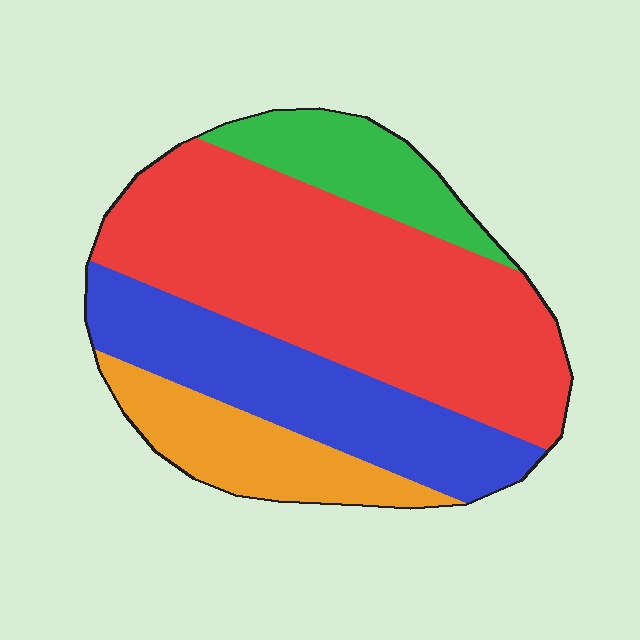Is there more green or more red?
Red.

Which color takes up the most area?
Red, at roughly 50%.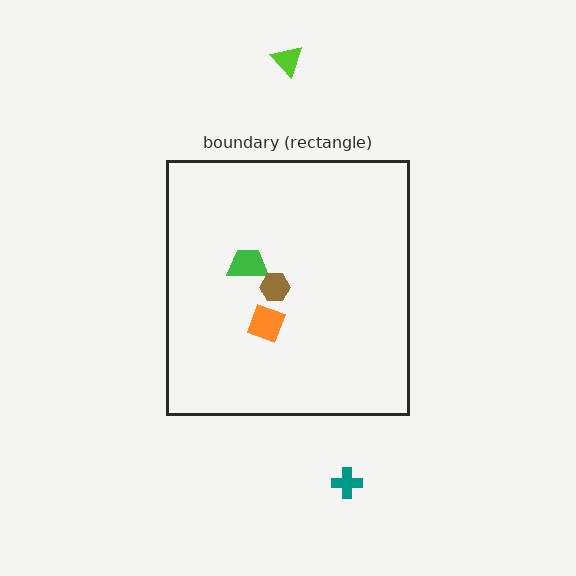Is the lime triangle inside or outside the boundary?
Outside.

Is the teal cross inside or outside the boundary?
Outside.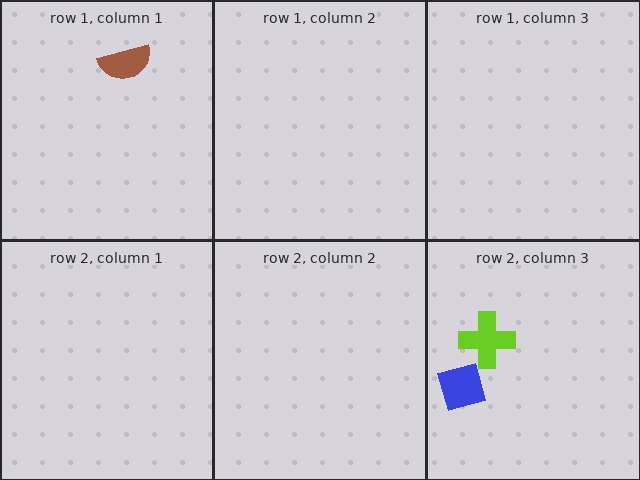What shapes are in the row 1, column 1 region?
The brown semicircle.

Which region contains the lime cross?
The row 2, column 3 region.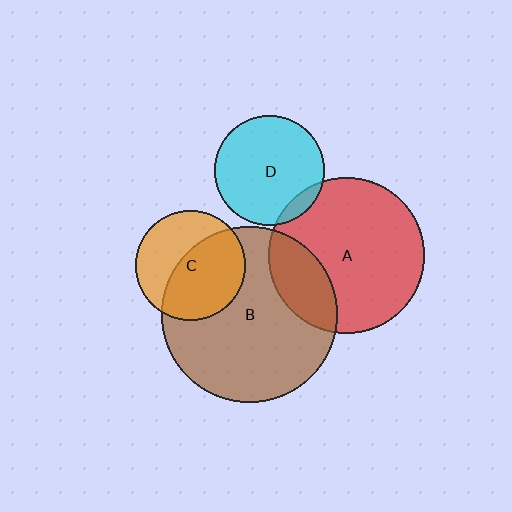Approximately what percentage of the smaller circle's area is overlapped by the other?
Approximately 25%.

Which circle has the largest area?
Circle B (brown).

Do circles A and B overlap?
Yes.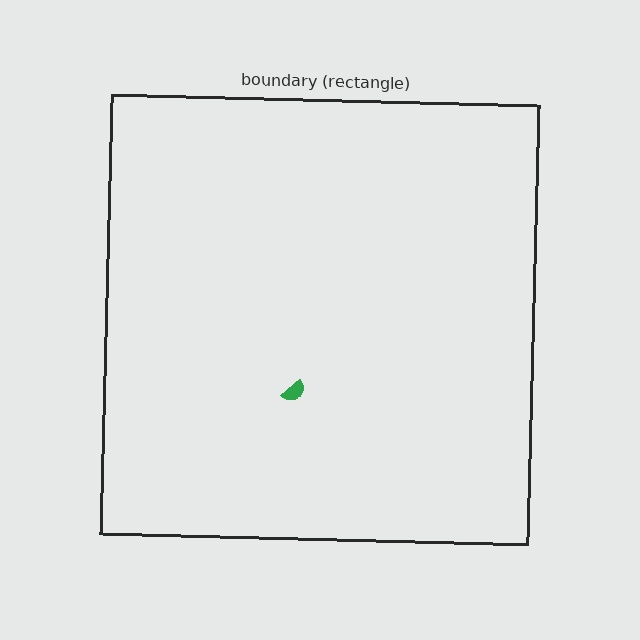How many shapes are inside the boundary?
1 inside, 0 outside.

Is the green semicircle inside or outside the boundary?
Inside.